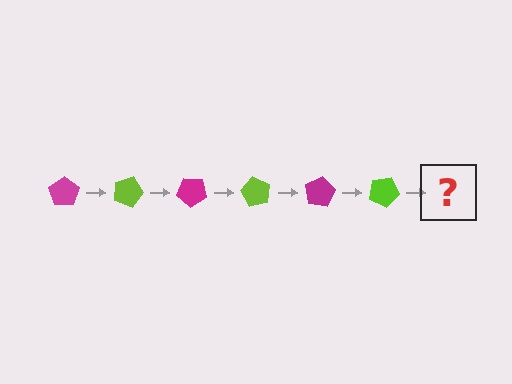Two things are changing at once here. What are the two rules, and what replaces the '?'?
The two rules are that it rotates 20 degrees each step and the color cycles through magenta and lime. The '?' should be a magenta pentagon, rotated 120 degrees from the start.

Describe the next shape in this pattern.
It should be a magenta pentagon, rotated 120 degrees from the start.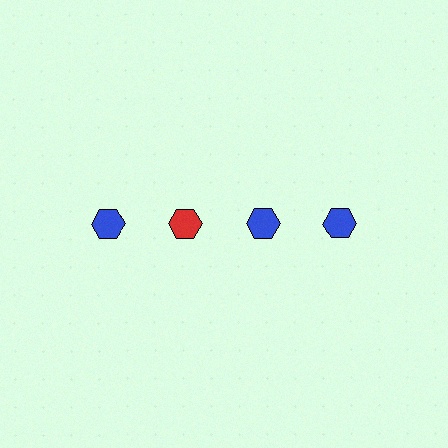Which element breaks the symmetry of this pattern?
The red hexagon in the top row, second from left column breaks the symmetry. All other shapes are blue hexagons.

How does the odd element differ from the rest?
It has a different color: red instead of blue.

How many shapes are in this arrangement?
There are 4 shapes arranged in a grid pattern.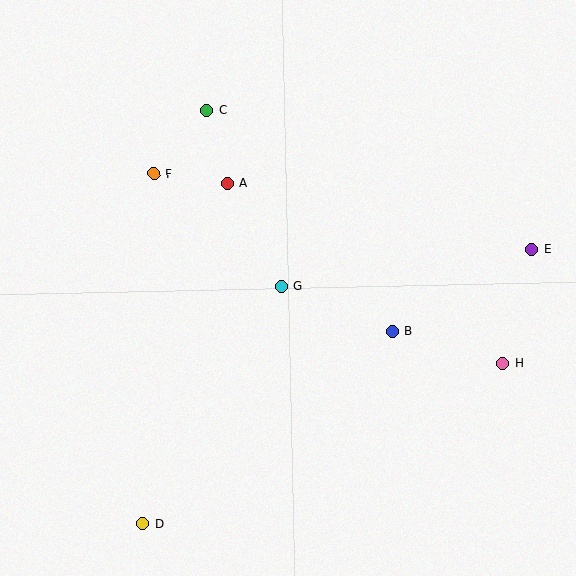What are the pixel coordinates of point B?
Point B is at (392, 331).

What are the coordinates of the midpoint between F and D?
The midpoint between F and D is at (148, 349).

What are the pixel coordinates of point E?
Point E is at (532, 250).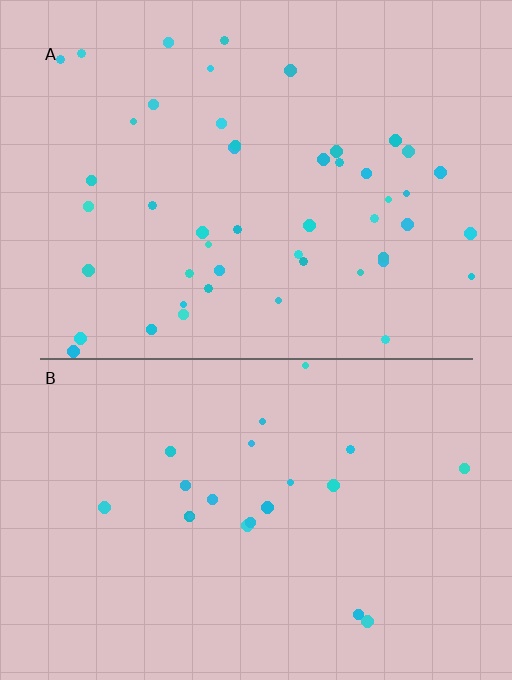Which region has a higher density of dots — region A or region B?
A (the top).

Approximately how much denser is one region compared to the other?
Approximately 2.3× — region A over region B.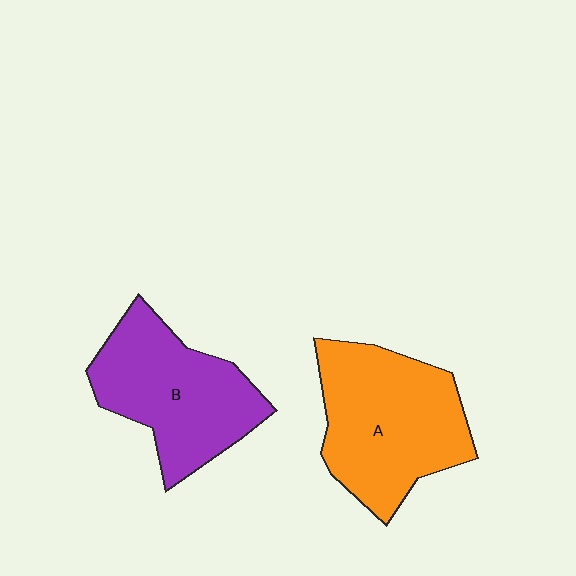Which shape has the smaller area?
Shape B (purple).